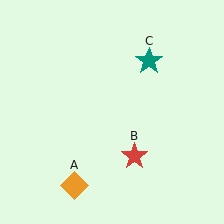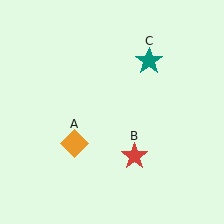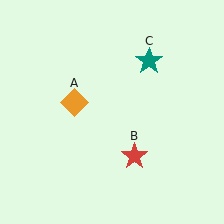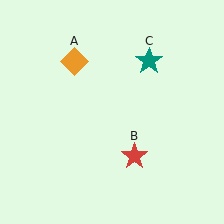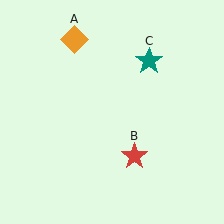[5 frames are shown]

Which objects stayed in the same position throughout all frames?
Red star (object B) and teal star (object C) remained stationary.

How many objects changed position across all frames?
1 object changed position: orange diamond (object A).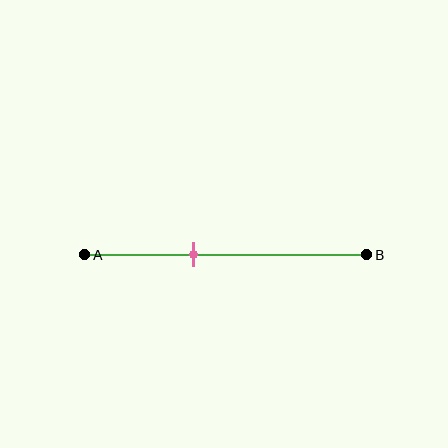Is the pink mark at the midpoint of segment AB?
No, the mark is at about 40% from A, not at the 50% midpoint.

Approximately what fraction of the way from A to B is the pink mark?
The pink mark is approximately 40% of the way from A to B.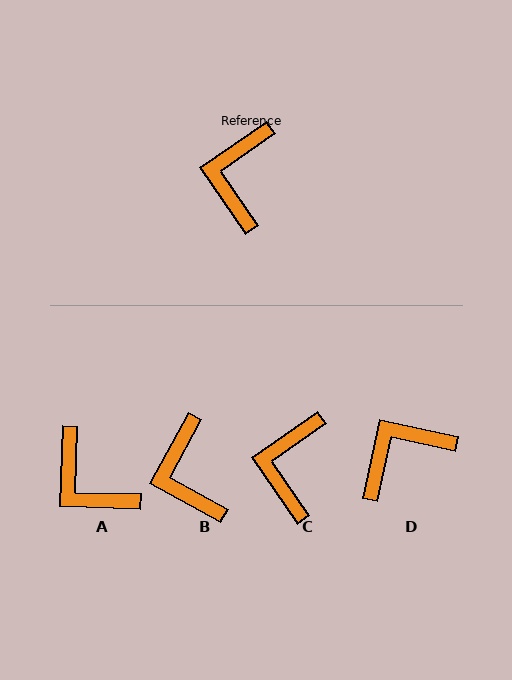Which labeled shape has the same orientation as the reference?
C.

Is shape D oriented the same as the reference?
No, it is off by about 47 degrees.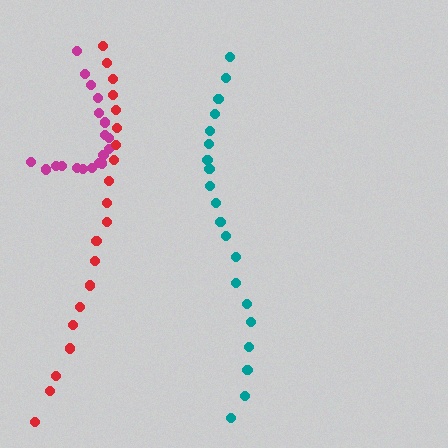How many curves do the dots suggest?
There are 3 distinct paths.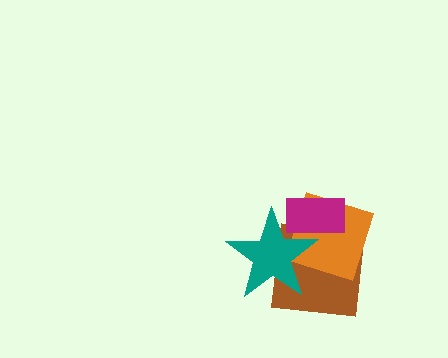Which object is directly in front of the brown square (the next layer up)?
The orange square is directly in front of the brown square.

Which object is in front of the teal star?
The magenta rectangle is in front of the teal star.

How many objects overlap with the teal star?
3 objects overlap with the teal star.